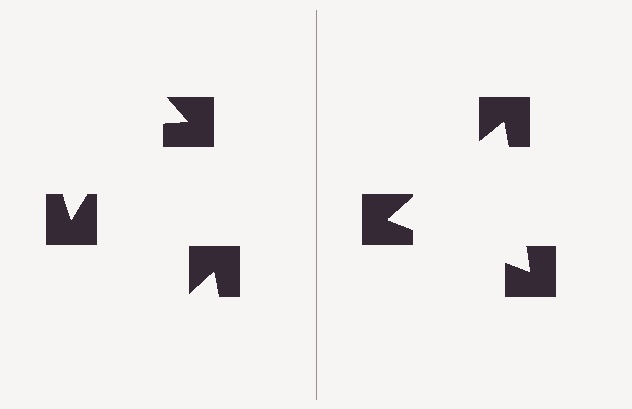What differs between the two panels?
The notched squares are positioned identically on both sides; only the wedge orientations differ. On the right they align to a triangle; on the left they are misaligned.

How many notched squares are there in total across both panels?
6 — 3 on each side.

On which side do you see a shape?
An illusory triangle appears on the right side. On the left side the wedge cuts are rotated, so no coherent shape forms.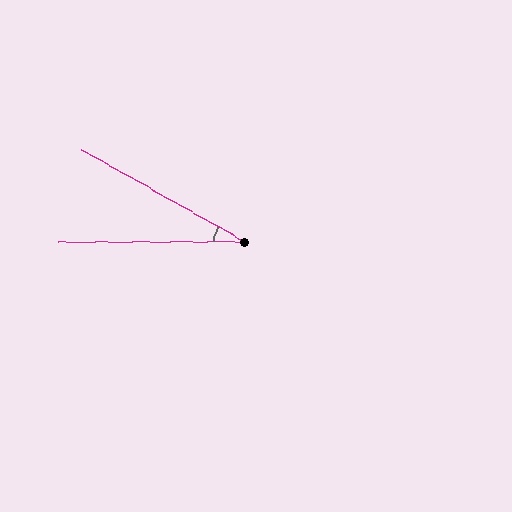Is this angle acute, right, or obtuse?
It is acute.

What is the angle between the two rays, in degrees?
Approximately 30 degrees.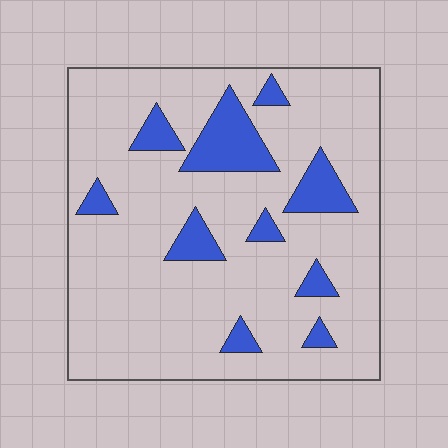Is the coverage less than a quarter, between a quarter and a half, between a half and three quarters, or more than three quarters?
Less than a quarter.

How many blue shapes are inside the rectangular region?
10.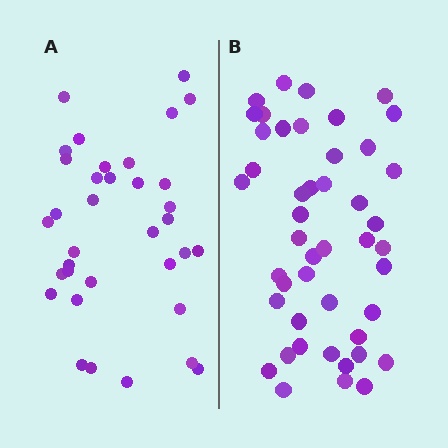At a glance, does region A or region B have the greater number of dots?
Region B (the right region) has more dots.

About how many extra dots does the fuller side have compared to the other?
Region B has roughly 12 or so more dots than region A.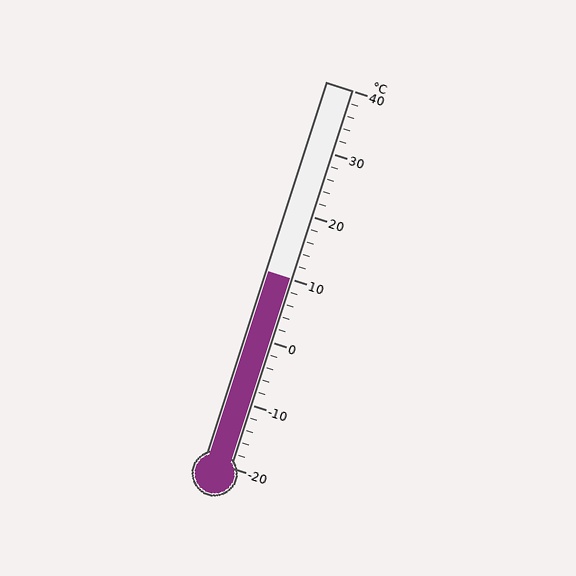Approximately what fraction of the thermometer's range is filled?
The thermometer is filled to approximately 50% of its range.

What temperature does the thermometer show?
The thermometer shows approximately 10°C.